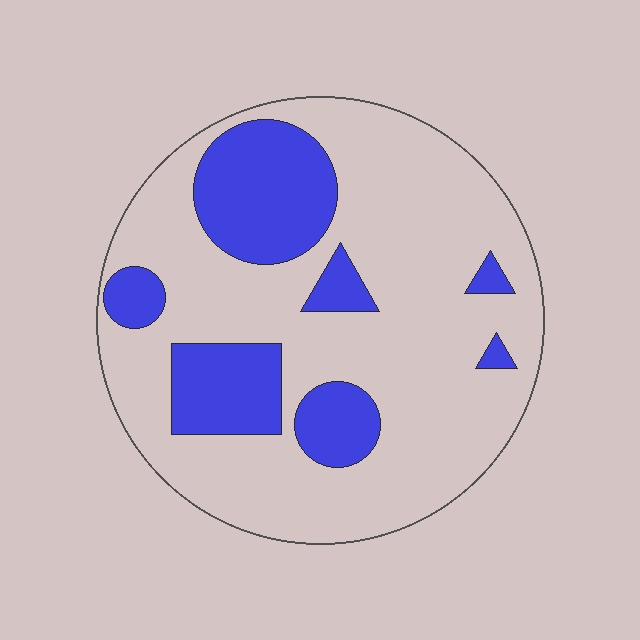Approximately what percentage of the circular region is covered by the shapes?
Approximately 25%.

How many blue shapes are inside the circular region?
7.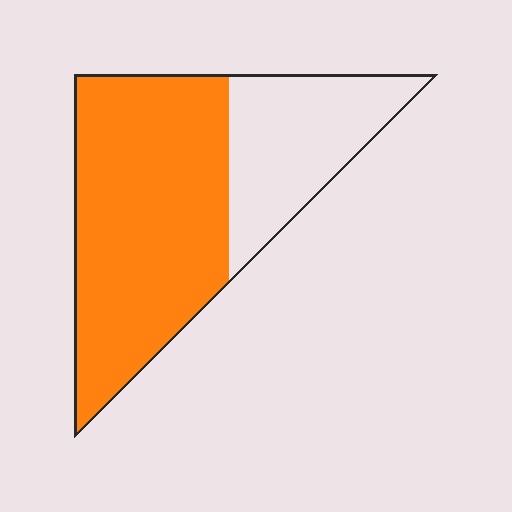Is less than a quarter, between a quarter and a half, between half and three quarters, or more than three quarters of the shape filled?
Between half and three quarters.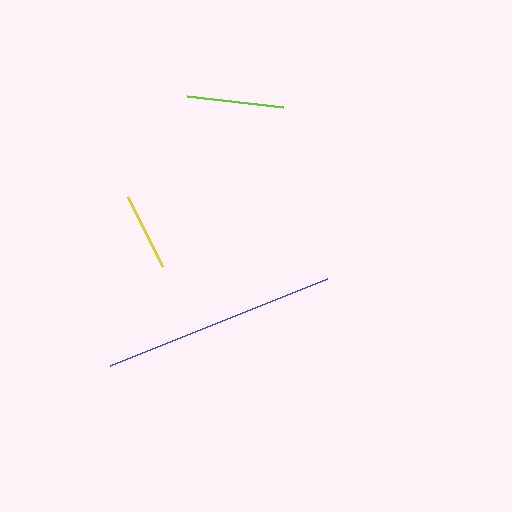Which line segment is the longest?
The blue line is the longest at approximately 234 pixels.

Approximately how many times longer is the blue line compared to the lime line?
The blue line is approximately 2.4 times the length of the lime line.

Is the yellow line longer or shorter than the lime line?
The lime line is longer than the yellow line.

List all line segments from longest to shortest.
From longest to shortest: blue, lime, yellow.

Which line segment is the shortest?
The yellow line is the shortest at approximately 77 pixels.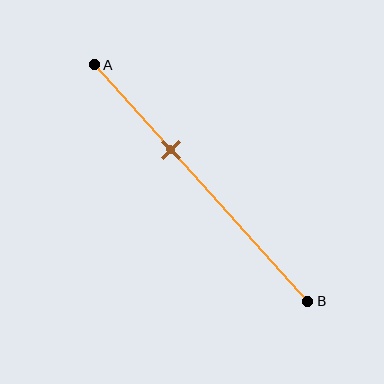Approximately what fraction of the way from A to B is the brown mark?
The brown mark is approximately 35% of the way from A to B.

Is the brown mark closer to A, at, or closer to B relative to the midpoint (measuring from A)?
The brown mark is closer to point A than the midpoint of segment AB.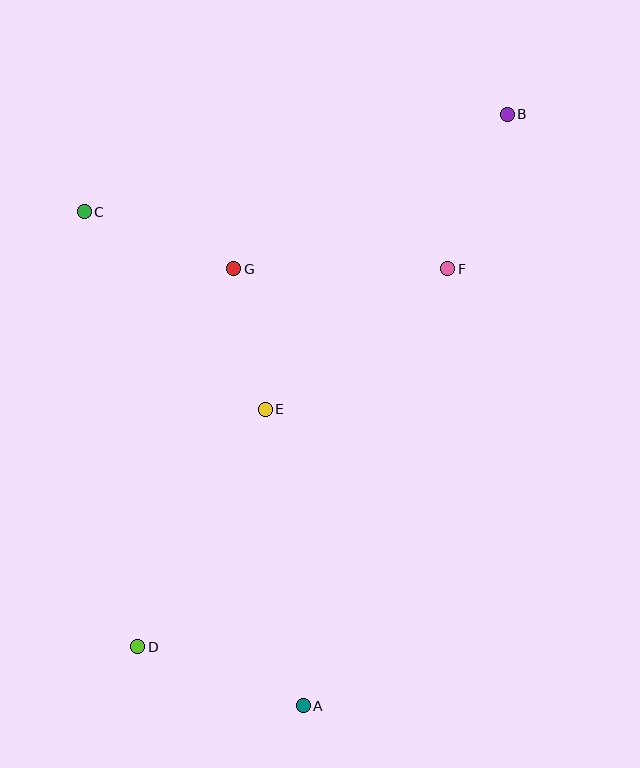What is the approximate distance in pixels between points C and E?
The distance between C and E is approximately 268 pixels.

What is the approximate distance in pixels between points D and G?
The distance between D and G is approximately 390 pixels.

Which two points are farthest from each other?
Points B and D are farthest from each other.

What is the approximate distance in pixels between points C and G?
The distance between C and G is approximately 160 pixels.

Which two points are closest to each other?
Points E and G are closest to each other.